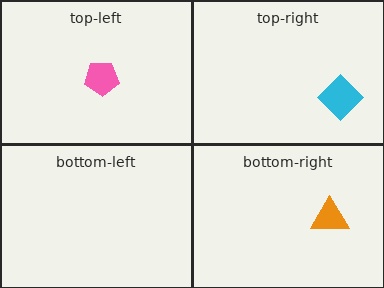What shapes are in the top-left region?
The pink pentagon.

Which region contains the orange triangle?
The bottom-right region.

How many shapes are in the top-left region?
1.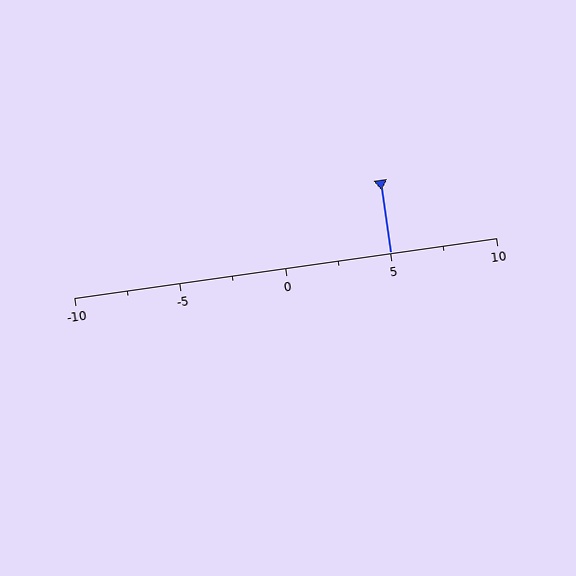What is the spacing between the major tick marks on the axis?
The major ticks are spaced 5 apart.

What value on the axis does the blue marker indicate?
The marker indicates approximately 5.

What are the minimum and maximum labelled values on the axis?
The axis runs from -10 to 10.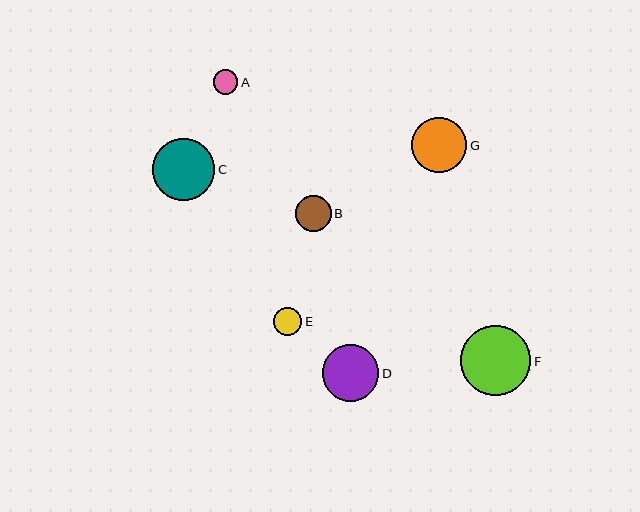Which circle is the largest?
Circle F is the largest with a size of approximately 70 pixels.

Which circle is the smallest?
Circle A is the smallest with a size of approximately 25 pixels.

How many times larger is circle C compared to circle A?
Circle C is approximately 2.5 times the size of circle A.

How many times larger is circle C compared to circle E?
Circle C is approximately 2.2 times the size of circle E.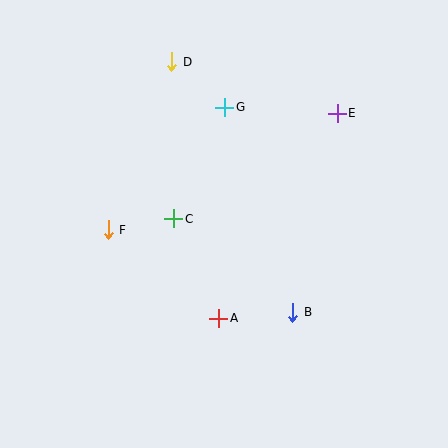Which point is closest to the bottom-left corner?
Point F is closest to the bottom-left corner.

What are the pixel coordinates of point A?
Point A is at (219, 318).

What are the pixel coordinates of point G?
Point G is at (225, 107).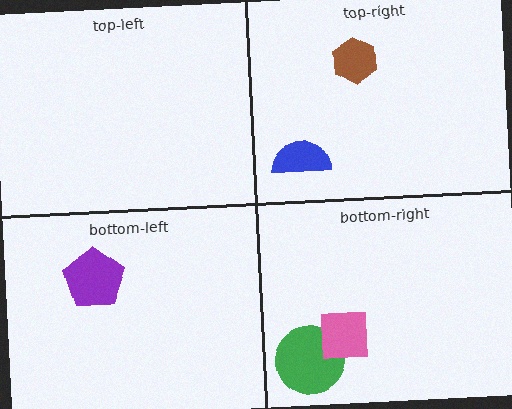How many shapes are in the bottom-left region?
1.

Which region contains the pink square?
The bottom-right region.